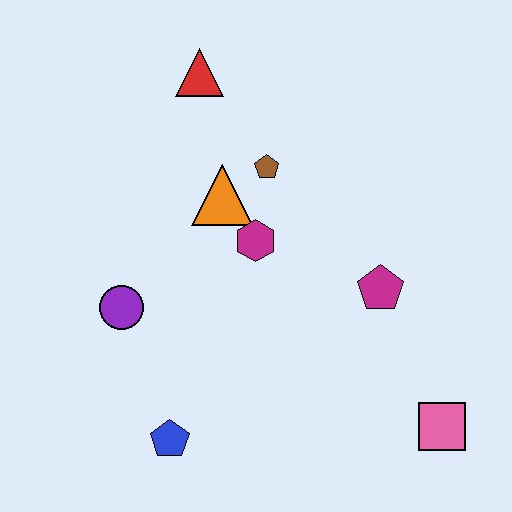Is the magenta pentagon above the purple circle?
Yes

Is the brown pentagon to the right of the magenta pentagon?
No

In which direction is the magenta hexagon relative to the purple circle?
The magenta hexagon is to the right of the purple circle.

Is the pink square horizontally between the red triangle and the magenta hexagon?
No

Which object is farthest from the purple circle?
The pink square is farthest from the purple circle.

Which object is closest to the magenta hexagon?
The orange triangle is closest to the magenta hexagon.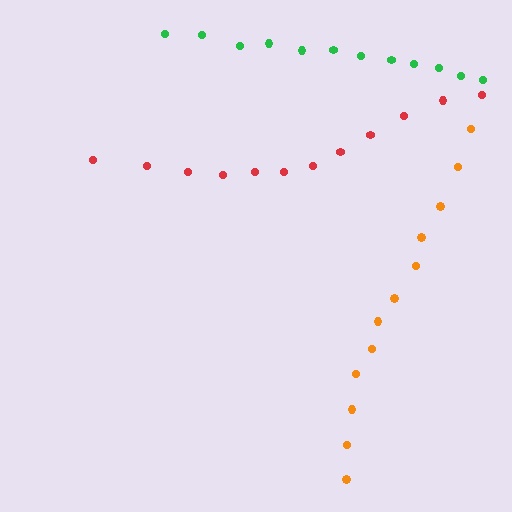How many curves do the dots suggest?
There are 3 distinct paths.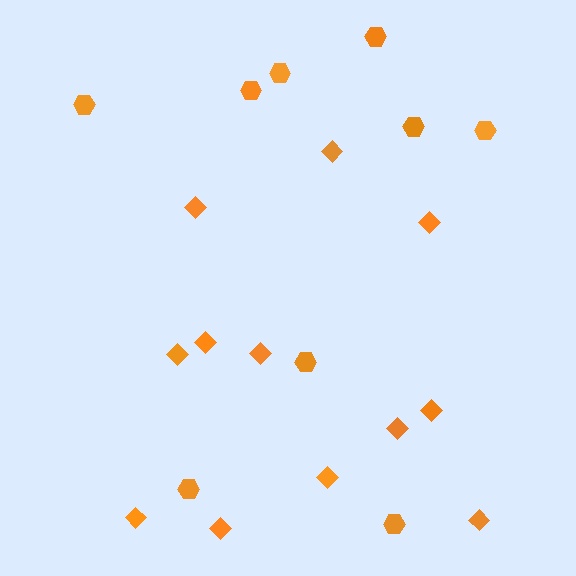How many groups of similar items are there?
There are 2 groups: one group of diamonds (12) and one group of hexagons (9).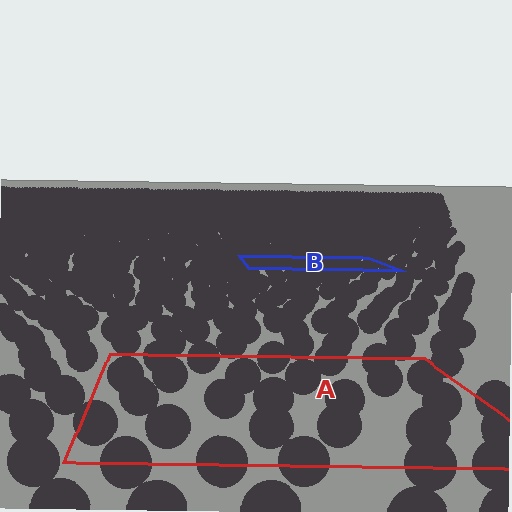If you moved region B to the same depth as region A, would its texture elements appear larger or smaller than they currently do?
They would appear larger. At a closer depth, the same texture elements are projected at a bigger on-screen size.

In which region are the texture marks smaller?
The texture marks are smaller in region B, because it is farther away.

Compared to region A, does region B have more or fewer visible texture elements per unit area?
Region B has more texture elements per unit area — they are packed more densely because it is farther away.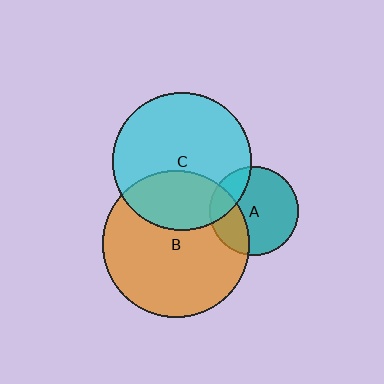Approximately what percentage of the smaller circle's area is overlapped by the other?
Approximately 35%.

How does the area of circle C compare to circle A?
Approximately 2.4 times.